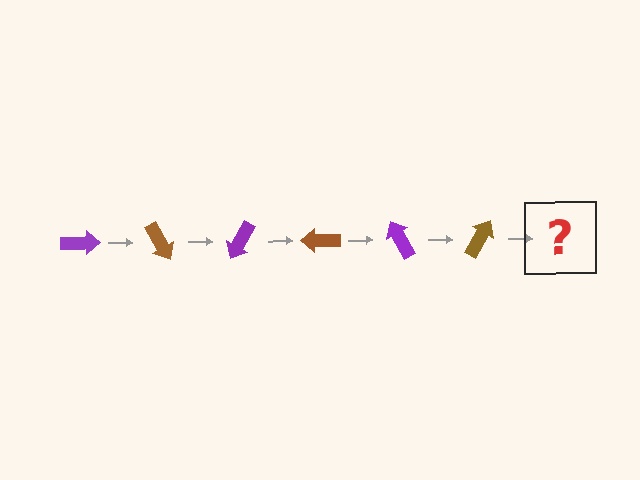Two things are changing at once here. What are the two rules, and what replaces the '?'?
The two rules are that it rotates 60 degrees each step and the color cycles through purple and brown. The '?' should be a purple arrow, rotated 360 degrees from the start.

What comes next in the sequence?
The next element should be a purple arrow, rotated 360 degrees from the start.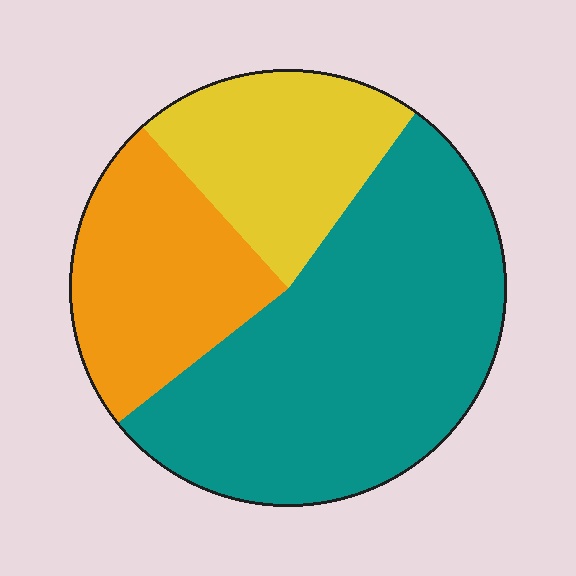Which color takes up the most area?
Teal, at roughly 55%.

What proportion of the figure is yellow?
Yellow takes up about one fifth (1/5) of the figure.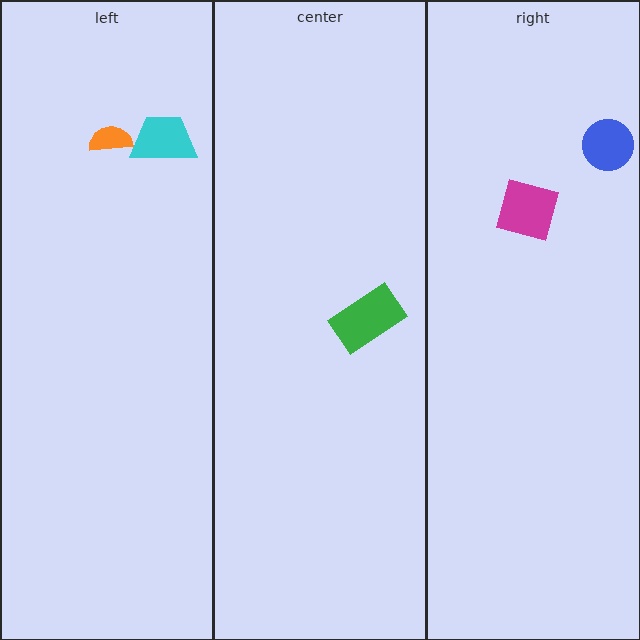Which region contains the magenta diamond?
The right region.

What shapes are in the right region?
The blue circle, the magenta diamond.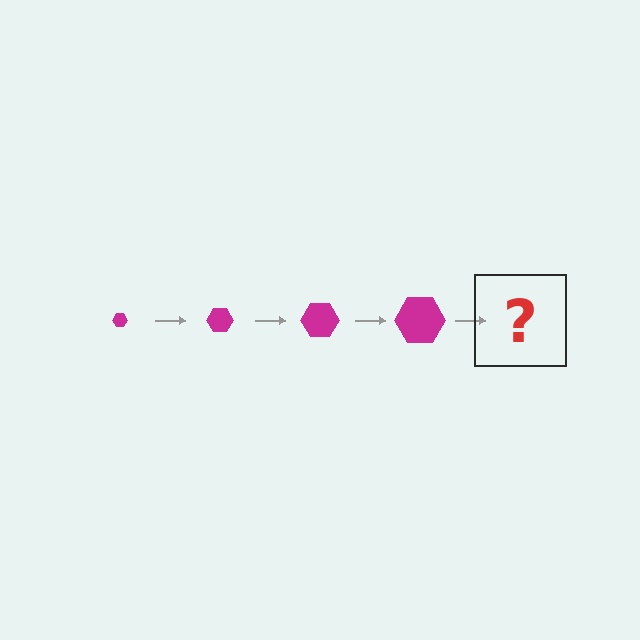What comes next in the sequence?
The next element should be a magenta hexagon, larger than the previous one.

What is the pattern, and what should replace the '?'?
The pattern is that the hexagon gets progressively larger each step. The '?' should be a magenta hexagon, larger than the previous one.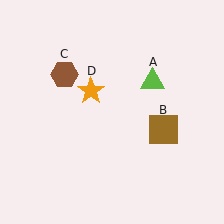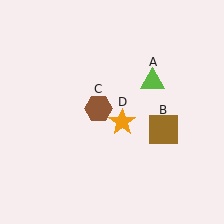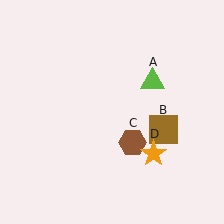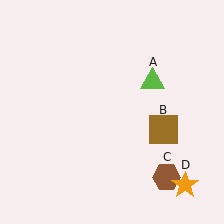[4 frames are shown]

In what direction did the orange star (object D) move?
The orange star (object D) moved down and to the right.